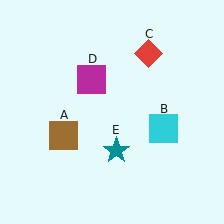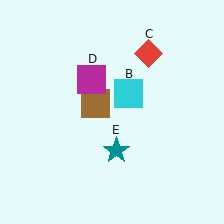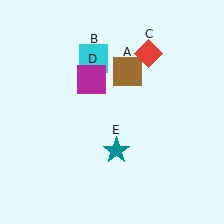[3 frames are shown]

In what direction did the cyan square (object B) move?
The cyan square (object B) moved up and to the left.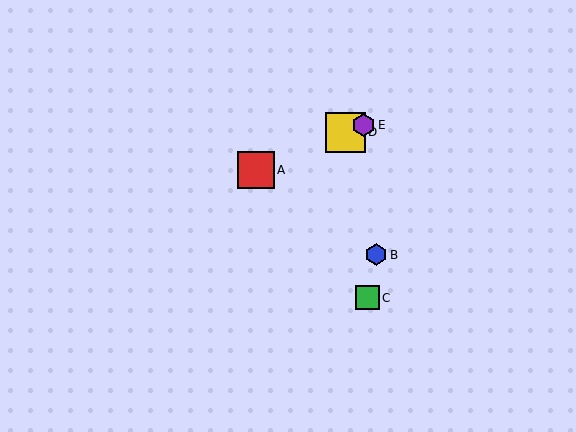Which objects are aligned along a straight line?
Objects A, D, E are aligned along a straight line.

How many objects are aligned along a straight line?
3 objects (A, D, E) are aligned along a straight line.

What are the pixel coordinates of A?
Object A is at (256, 170).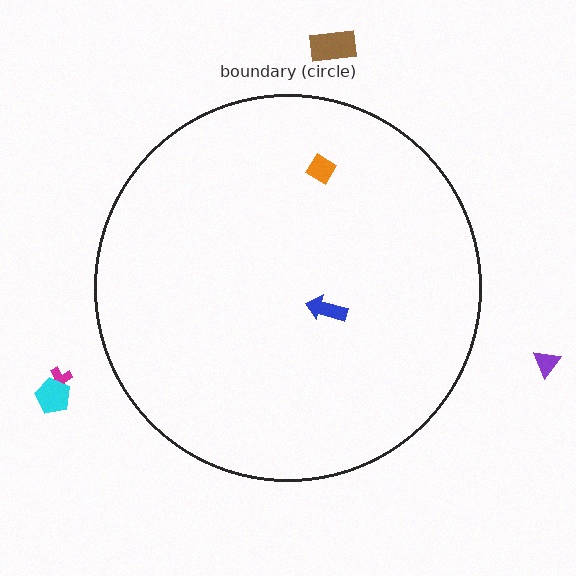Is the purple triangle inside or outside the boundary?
Outside.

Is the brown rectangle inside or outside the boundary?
Outside.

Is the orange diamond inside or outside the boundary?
Inside.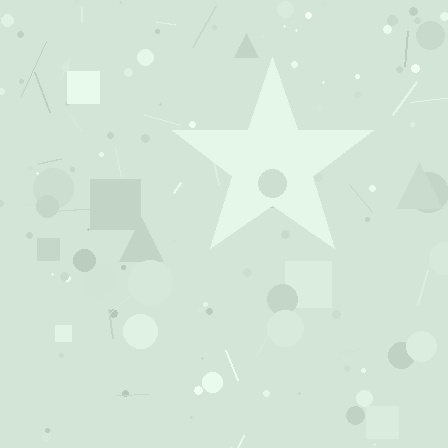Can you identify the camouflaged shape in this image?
The camouflaged shape is a star.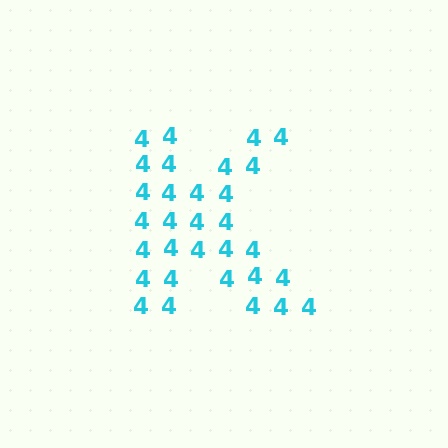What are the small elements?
The small elements are digit 4's.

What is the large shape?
The large shape is the letter K.